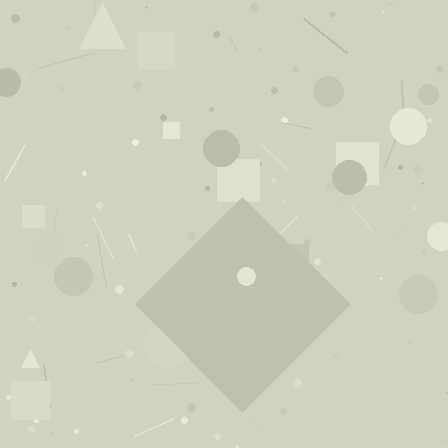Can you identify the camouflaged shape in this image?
The camouflaged shape is a diamond.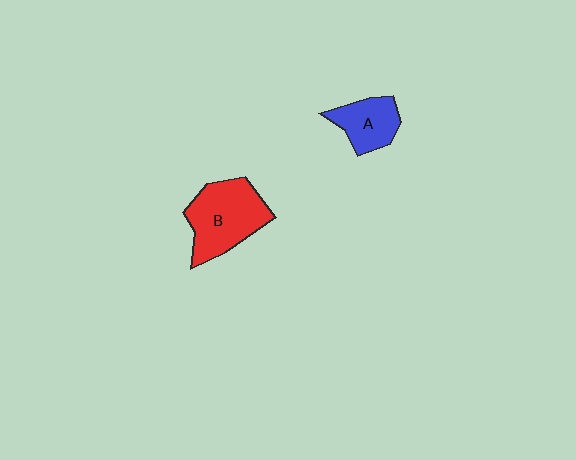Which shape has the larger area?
Shape B (red).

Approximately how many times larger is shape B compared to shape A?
Approximately 1.7 times.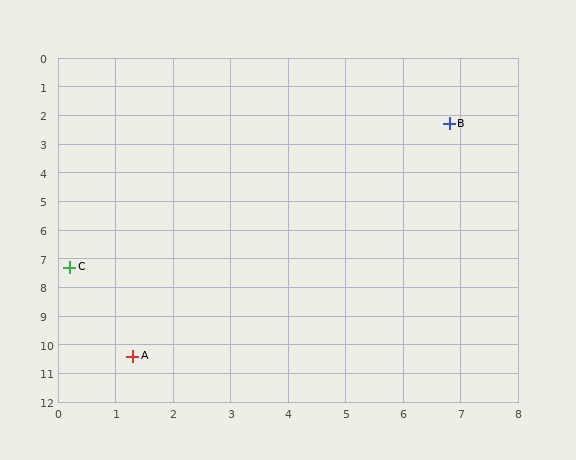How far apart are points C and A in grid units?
Points C and A are about 3.3 grid units apart.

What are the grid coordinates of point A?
Point A is at approximately (1.3, 10.4).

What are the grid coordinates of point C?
Point C is at approximately (0.2, 7.3).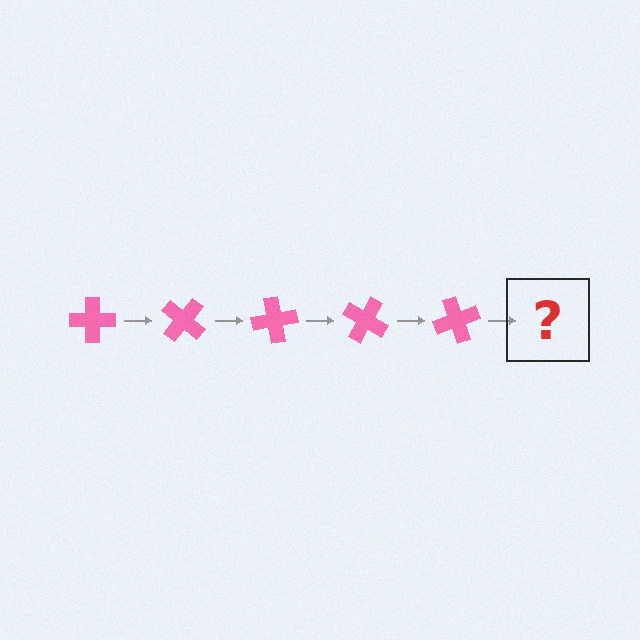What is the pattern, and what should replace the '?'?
The pattern is that the cross rotates 40 degrees each step. The '?' should be a pink cross rotated 200 degrees.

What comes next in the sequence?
The next element should be a pink cross rotated 200 degrees.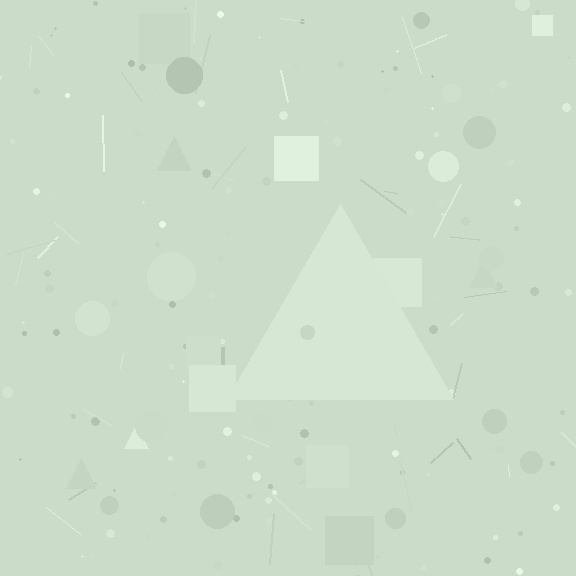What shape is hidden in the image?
A triangle is hidden in the image.